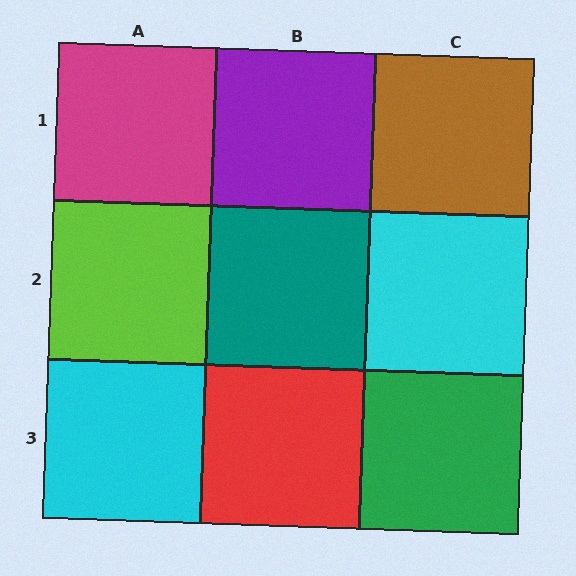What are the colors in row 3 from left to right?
Cyan, red, green.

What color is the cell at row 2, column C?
Cyan.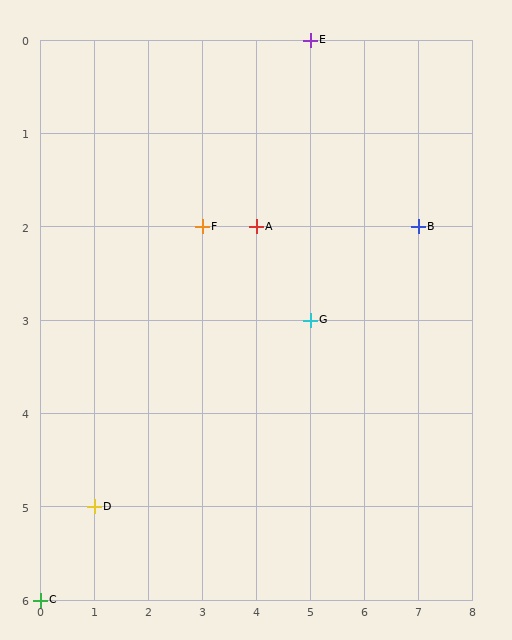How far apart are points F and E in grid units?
Points F and E are 2 columns and 2 rows apart (about 2.8 grid units diagonally).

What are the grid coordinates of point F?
Point F is at grid coordinates (3, 2).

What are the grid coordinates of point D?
Point D is at grid coordinates (1, 5).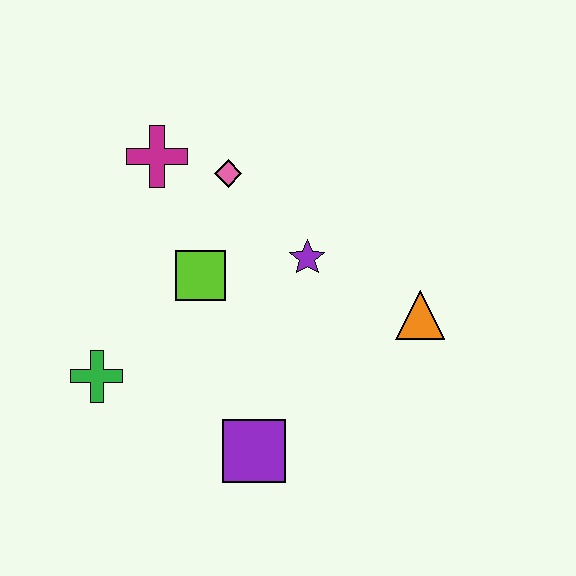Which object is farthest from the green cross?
The orange triangle is farthest from the green cross.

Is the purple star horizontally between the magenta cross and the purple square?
No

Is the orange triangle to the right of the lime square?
Yes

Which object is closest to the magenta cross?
The pink diamond is closest to the magenta cross.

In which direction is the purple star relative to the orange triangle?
The purple star is to the left of the orange triangle.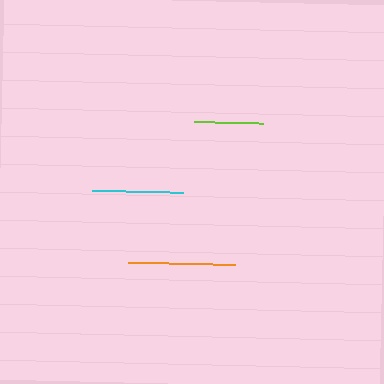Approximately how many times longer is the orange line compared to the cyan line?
The orange line is approximately 1.2 times the length of the cyan line.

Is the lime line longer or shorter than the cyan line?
The cyan line is longer than the lime line.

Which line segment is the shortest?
The lime line is the shortest at approximately 70 pixels.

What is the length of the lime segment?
The lime segment is approximately 70 pixels long.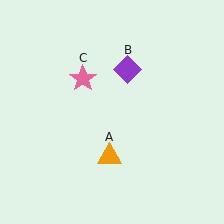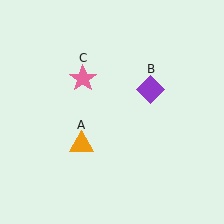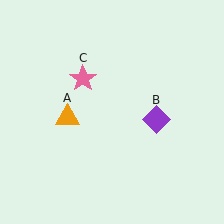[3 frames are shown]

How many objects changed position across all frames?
2 objects changed position: orange triangle (object A), purple diamond (object B).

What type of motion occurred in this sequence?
The orange triangle (object A), purple diamond (object B) rotated clockwise around the center of the scene.